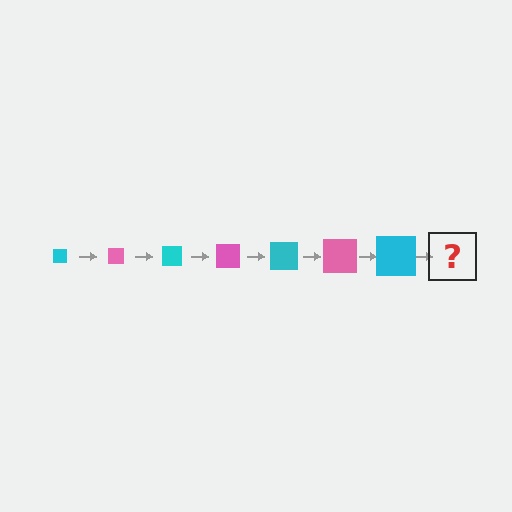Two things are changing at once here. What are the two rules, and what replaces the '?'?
The two rules are that the square grows larger each step and the color cycles through cyan and pink. The '?' should be a pink square, larger than the previous one.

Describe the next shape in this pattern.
It should be a pink square, larger than the previous one.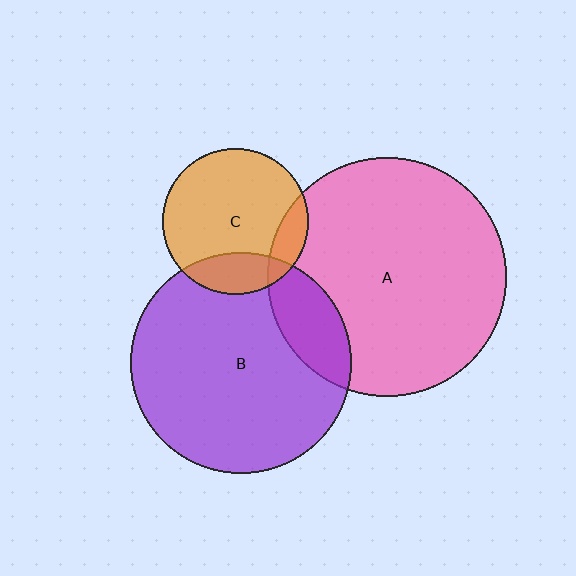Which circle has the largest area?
Circle A (pink).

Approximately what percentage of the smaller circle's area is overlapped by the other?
Approximately 20%.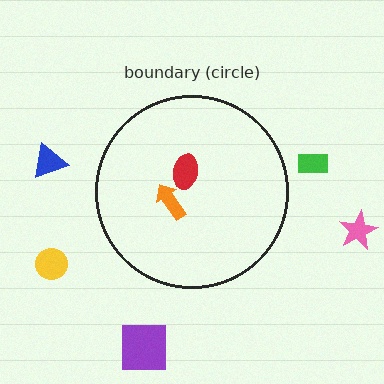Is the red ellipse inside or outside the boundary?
Inside.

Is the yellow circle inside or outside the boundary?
Outside.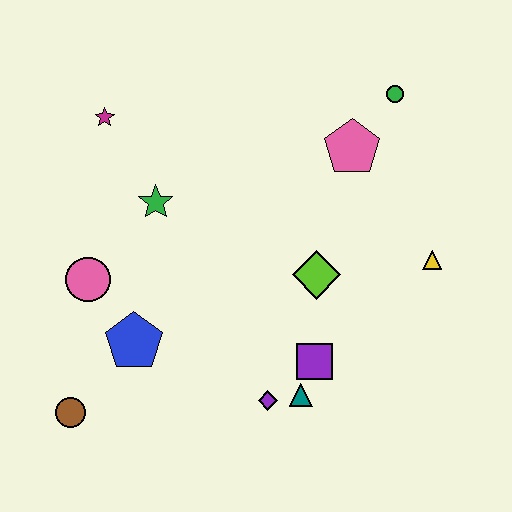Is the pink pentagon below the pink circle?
No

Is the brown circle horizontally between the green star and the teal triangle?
No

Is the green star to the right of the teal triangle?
No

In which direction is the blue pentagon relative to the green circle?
The blue pentagon is to the left of the green circle.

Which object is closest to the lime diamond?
The purple square is closest to the lime diamond.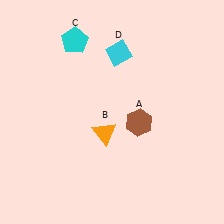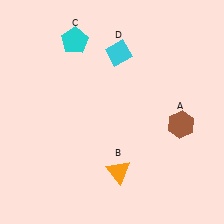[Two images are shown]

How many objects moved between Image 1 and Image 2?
2 objects moved between the two images.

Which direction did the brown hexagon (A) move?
The brown hexagon (A) moved right.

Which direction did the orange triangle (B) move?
The orange triangle (B) moved down.